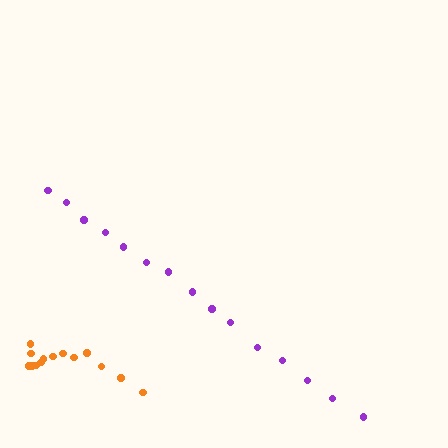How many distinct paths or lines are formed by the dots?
There are 2 distinct paths.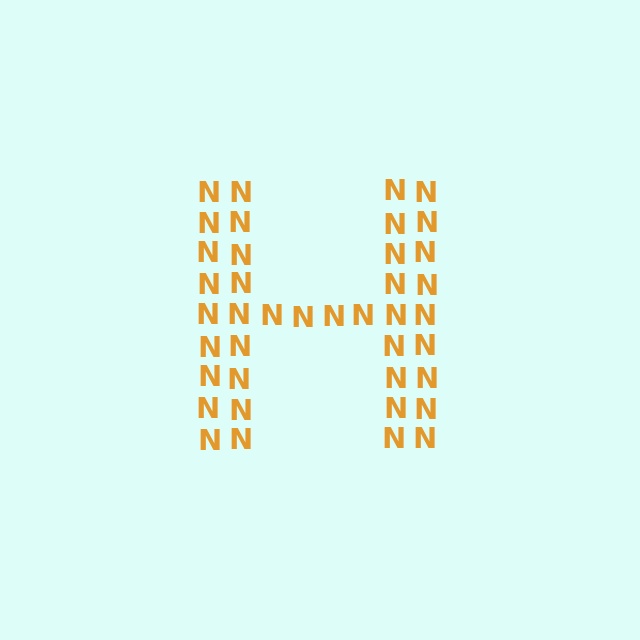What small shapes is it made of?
It is made of small letter N's.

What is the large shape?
The large shape is the letter H.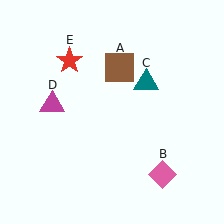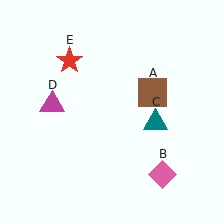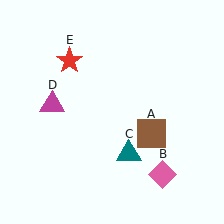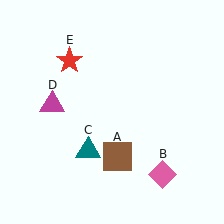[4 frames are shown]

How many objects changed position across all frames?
2 objects changed position: brown square (object A), teal triangle (object C).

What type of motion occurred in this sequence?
The brown square (object A), teal triangle (object C) rotated clockwise around the center of the scene.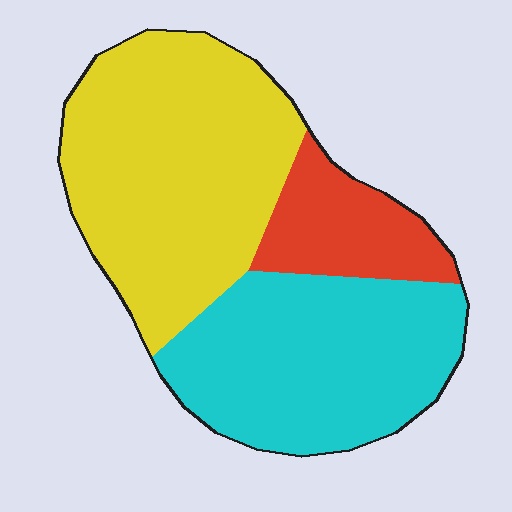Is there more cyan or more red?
Cyan.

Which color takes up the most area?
Yellow, at roughly 45%.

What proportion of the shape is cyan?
Cyan takes up between a quarter and a half of the shape.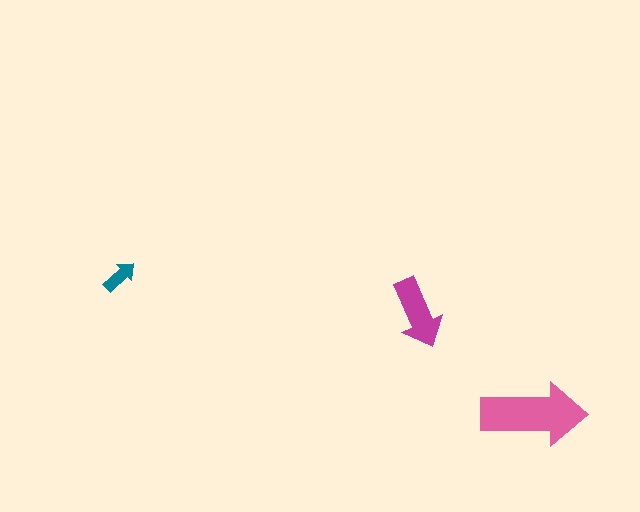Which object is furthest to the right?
The pink arrow is rightmost.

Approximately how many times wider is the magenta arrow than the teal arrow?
About 2 times wider.